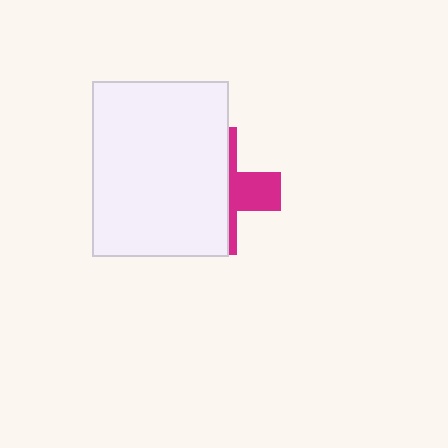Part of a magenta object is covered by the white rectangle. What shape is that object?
It is a cross.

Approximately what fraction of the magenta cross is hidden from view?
Roughly 68% of the magenta cross is hidden behind the white rectangle.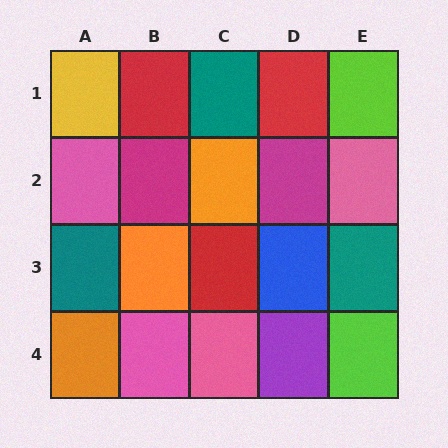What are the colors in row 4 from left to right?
Orange, pink, pink, purple, lime.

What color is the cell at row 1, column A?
Yellow.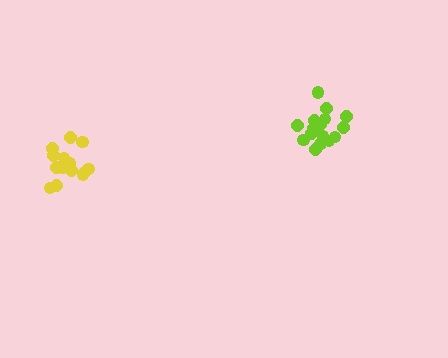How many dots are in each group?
Group 1: 17 dots, Group 2: 14 dots (31 total).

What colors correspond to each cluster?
The clusters are colored: lime, yellow.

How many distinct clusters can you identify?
There are 2 distinct clusters.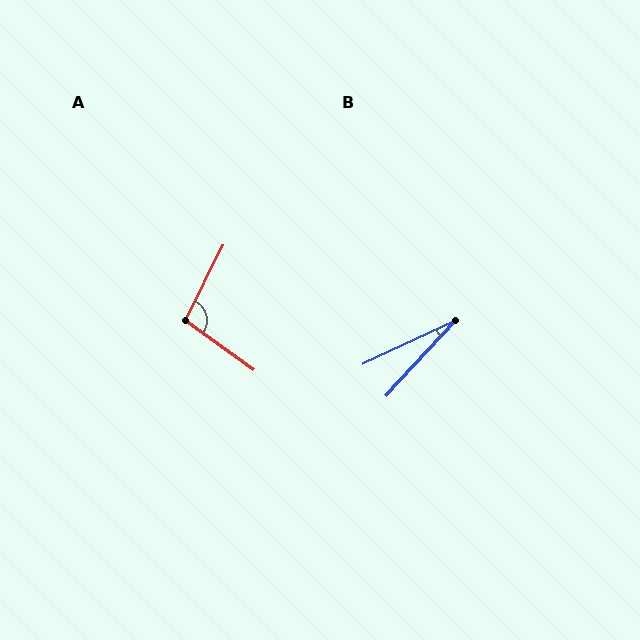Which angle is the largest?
A, at approximately 99 degrees.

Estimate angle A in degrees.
Approximately 99 degrees.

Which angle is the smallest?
B, at approximately 22 degrees.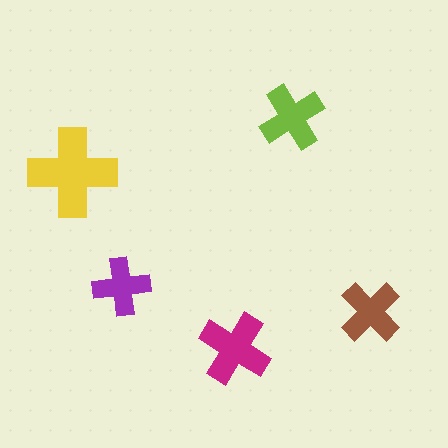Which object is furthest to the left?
The yellow cross is leftmost.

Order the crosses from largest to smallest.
the yellow one, the magenta one, the lime one, the brown one, the purple one.